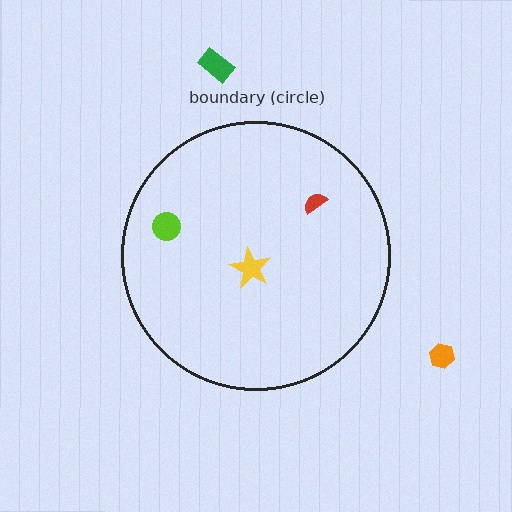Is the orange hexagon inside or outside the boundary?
Outside.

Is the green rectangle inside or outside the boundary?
Outside.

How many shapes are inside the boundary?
3 inside, 2 outside.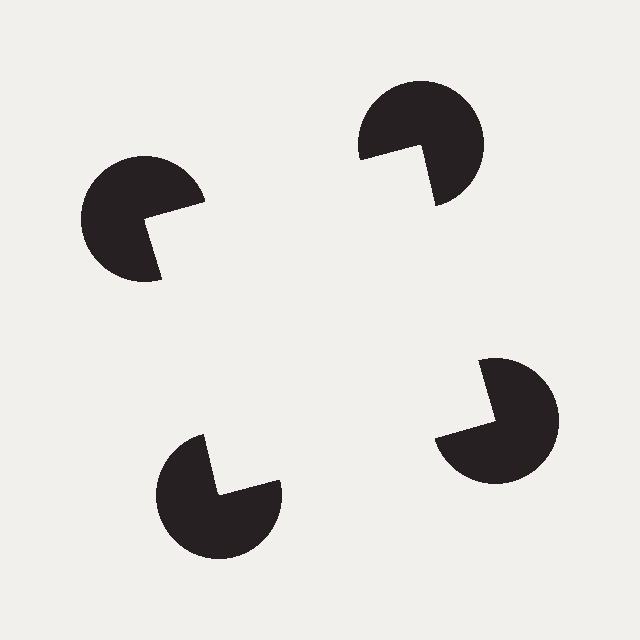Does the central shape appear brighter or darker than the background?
It typically appears slightly brighter than the background, even though no actual brightness change is drawn.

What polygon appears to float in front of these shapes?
An illusory square — its edges are inferred from the aligned wedge cuts in the pac-man discs, not physically drawn.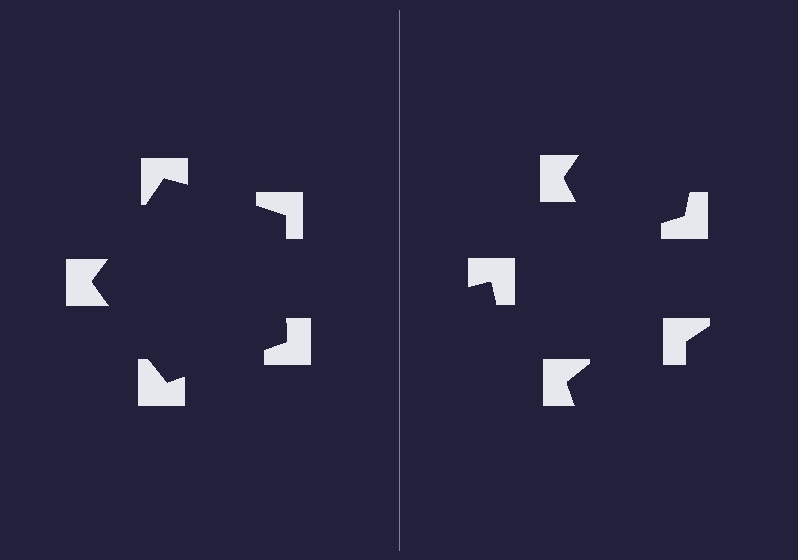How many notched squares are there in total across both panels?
10 — 5 on each side.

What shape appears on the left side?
An illusory pentagon.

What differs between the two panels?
The notched squares are positioned identically on both sides; only the wedge orientations differ. On the left they align to a pentagon; on the right they are misaligned.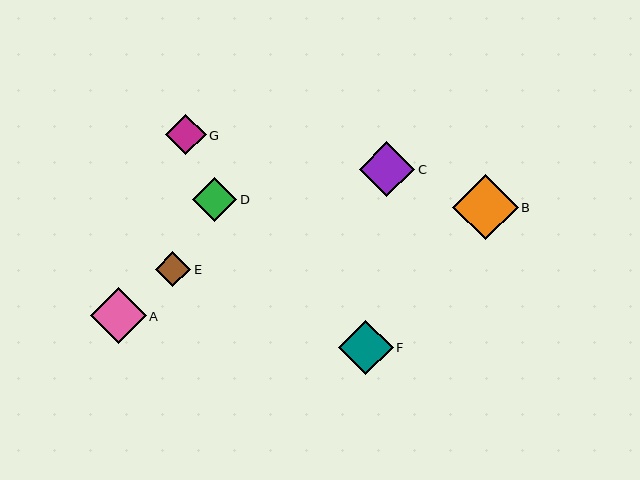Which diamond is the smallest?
Diamond E is the smallest with a size of approximately 36 pixels.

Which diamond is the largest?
Diamond B is the largest with a size of approximately 66 pixels.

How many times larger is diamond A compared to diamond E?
Diamond A is approximately 1.6 times the size of diamond E.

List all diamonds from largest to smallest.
From largest to smallest: B, A, C, F, D, G, E.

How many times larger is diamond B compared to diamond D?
Diamond B is approximately 1.5 times the size of diamond D.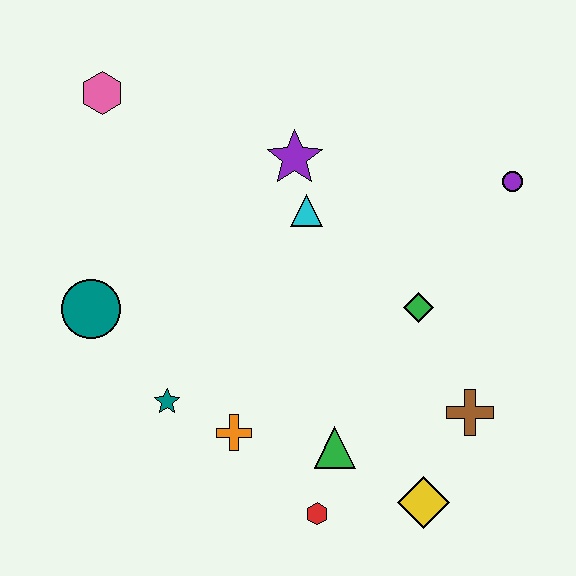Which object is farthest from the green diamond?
The pink hexagon is farthest from the green diamond.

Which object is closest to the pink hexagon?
The purple star is closest to the pink hexagon.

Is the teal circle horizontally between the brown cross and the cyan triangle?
No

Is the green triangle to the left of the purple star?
No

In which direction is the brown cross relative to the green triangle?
The brown cross is to the right of the green triangle.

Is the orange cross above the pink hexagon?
No